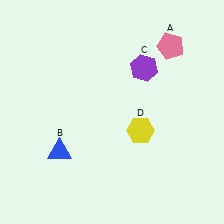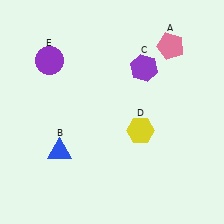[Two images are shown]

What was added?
A purple circle (E) was added in Image 2.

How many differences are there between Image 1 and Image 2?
There is 1 difference between the two images.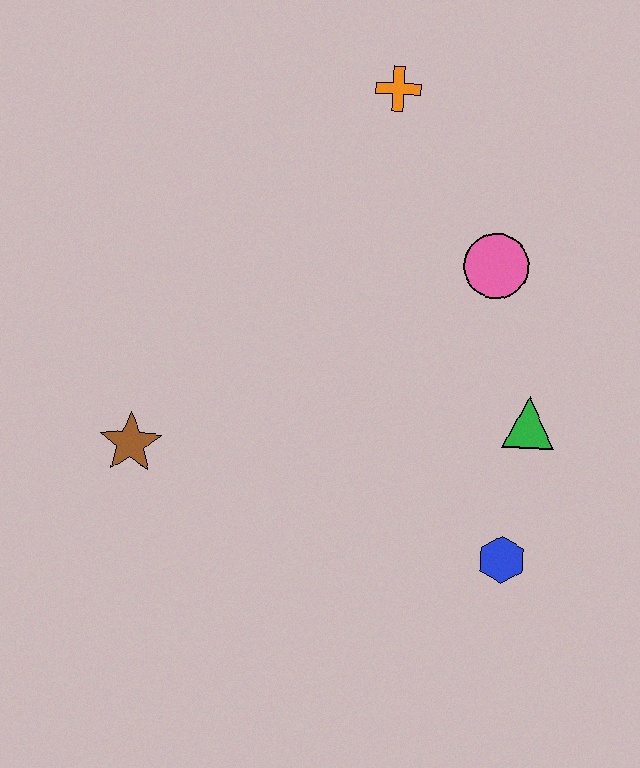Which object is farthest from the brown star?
The orange cross is farthest from the brown star.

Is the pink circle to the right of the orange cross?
Yes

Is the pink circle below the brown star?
No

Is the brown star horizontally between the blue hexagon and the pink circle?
No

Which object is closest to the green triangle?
The blue hexagon is closest to the green triangle.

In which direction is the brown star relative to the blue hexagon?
The brown star is to the left of the blue hexagon.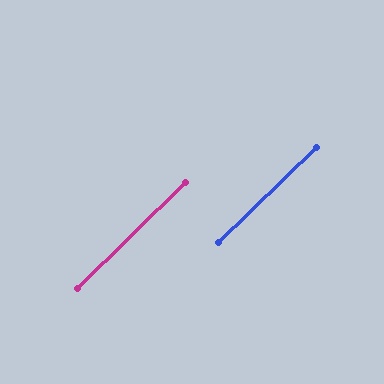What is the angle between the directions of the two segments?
Approximately 0 degrees.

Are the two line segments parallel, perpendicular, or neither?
Parallel — their directions differ by only 0.4°.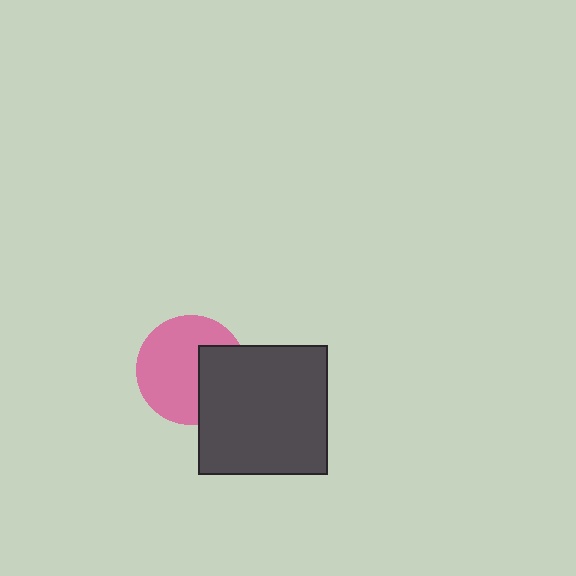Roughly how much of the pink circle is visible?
Most of it is visible (roughly 67%).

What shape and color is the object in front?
The object in front is a dark gray square.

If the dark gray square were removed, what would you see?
You would see the complete pink circle.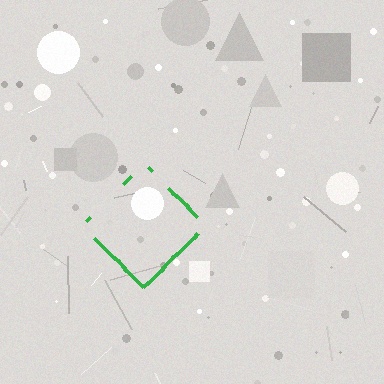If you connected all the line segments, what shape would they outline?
They would outline a diamond.